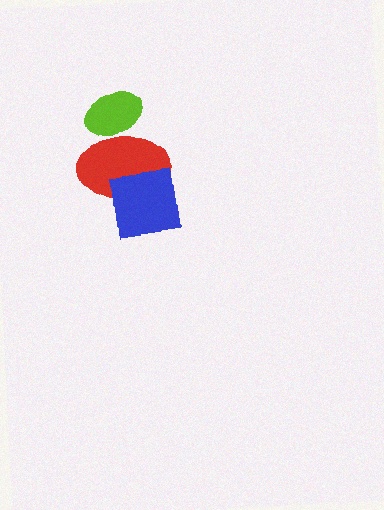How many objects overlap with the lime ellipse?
1 object overlaps with the lime ellipse.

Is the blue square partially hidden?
No, no other shape covers it.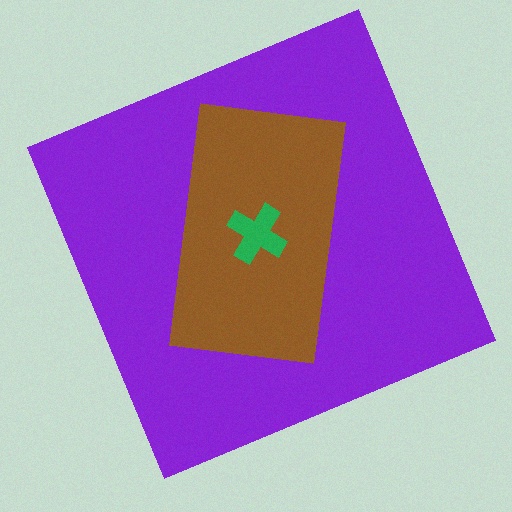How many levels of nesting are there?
3.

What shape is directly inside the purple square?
The brown rectangle.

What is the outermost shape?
The purple square.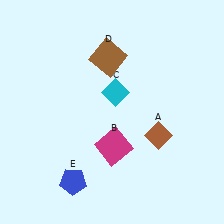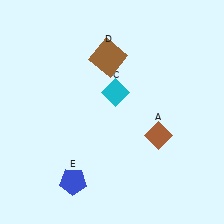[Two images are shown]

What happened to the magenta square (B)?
The magenta square (B) was removed in Image 2. It was in the bottom-right area of Image 1.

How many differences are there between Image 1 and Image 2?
There is 1 difference between the two images.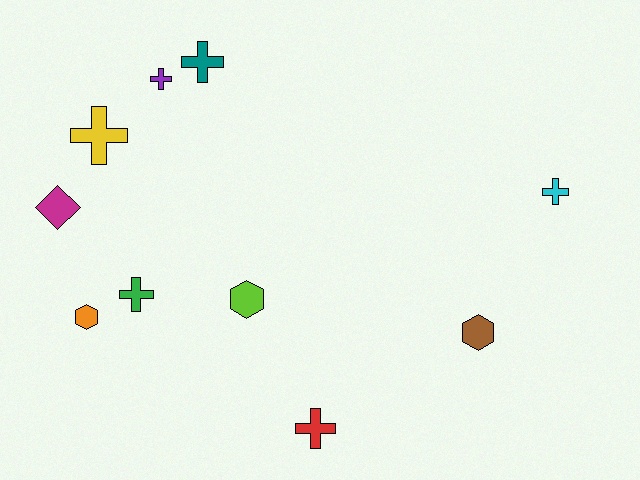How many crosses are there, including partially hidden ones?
There are 6 crosses.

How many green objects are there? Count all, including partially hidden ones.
There is 1 green object.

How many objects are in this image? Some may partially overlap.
There are 10 objects.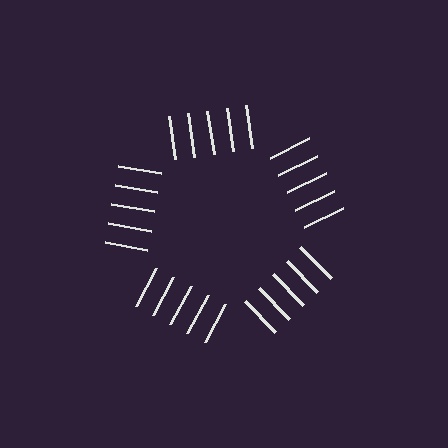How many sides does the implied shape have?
5 sides — the line-ends trace a pentagon.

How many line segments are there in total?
25 — 5 along each of the 5 edges.